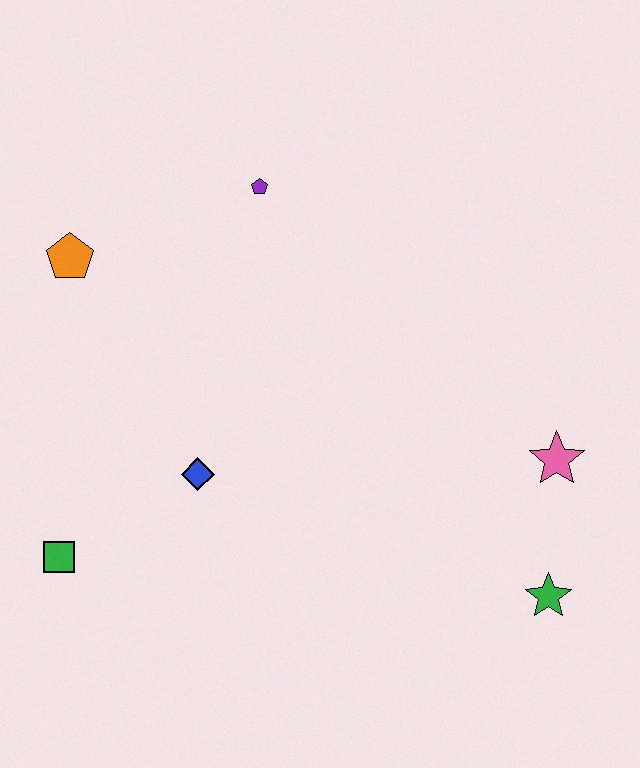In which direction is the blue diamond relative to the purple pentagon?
The blue diamond is below the purple pentagon.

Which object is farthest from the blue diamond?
The green star is farthest from the blue diamond.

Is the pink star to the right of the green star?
Yes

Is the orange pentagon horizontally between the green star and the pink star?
No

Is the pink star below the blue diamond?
No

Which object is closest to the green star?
The pink star is closest to the green star.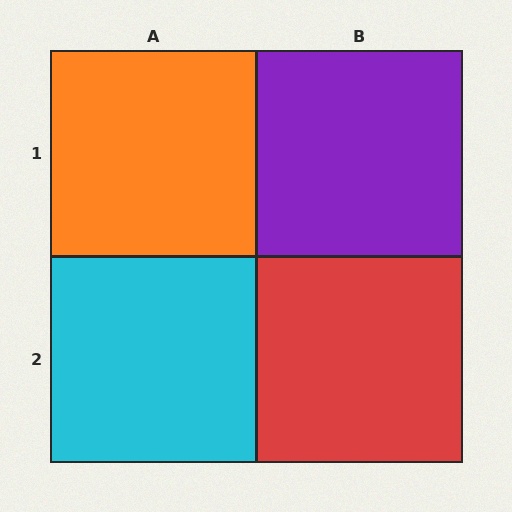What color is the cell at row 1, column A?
Orange.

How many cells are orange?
1 cell is orange.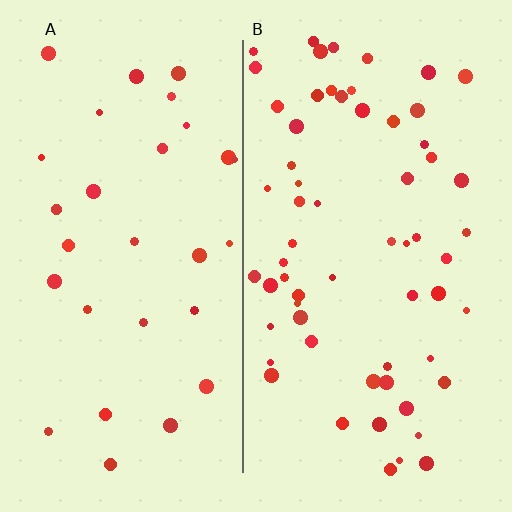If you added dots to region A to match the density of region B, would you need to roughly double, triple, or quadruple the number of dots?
Approximately double.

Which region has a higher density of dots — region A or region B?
B (the right).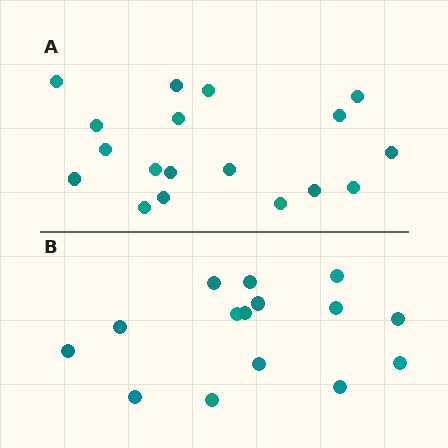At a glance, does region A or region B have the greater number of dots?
Region A (the top region) has more dots.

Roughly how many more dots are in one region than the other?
Region A has just a few more — roughly 2 or 3 more dots than region B.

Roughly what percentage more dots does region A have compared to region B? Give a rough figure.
About 20% more.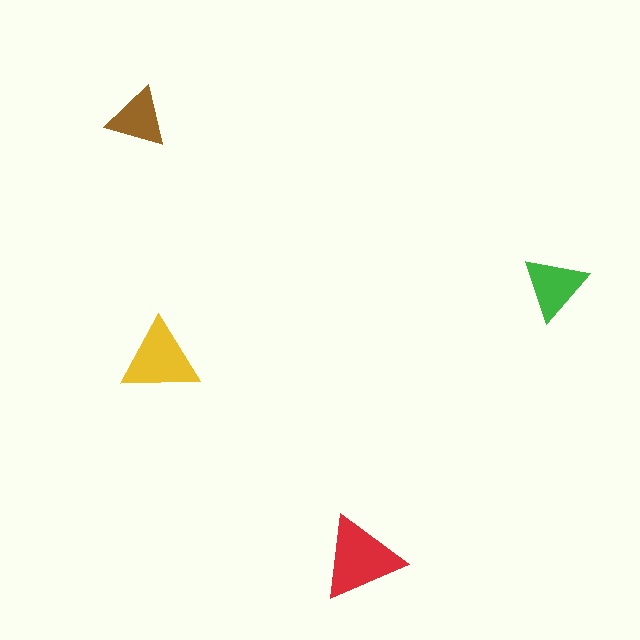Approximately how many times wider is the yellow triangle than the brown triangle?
About 1.5 times wider.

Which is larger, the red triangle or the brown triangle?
The red one.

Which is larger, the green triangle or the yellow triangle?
The yellow one.